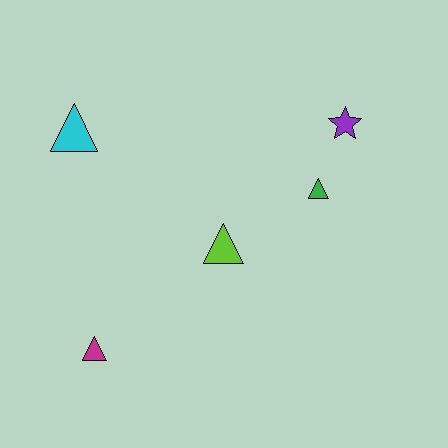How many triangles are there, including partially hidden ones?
There are 4 triangles.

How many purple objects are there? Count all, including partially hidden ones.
There is 1 purple object.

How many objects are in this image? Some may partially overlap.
There are 5 objects.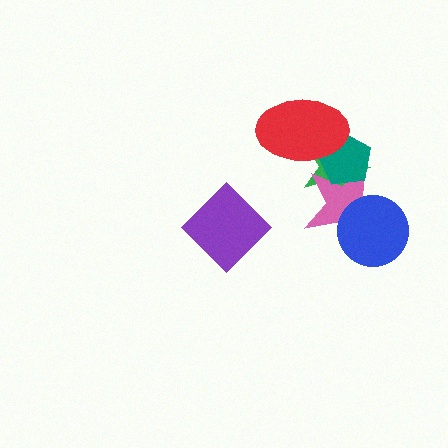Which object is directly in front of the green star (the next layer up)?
The pink star is directly in front of the green star.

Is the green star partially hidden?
Yes, it is partially covered by another shape.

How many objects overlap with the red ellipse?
2 objects overlap with the red ellipse.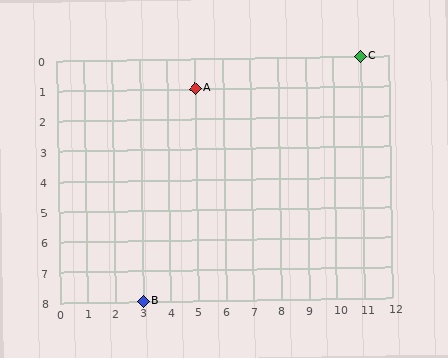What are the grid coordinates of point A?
Point A is at grid coordinates (5, 1).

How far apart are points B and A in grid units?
Points B and A are 2 columns and 7 rows apart (about 7.3 grid units diagonally).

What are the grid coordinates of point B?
Point B is at grid coordinates (3, 8).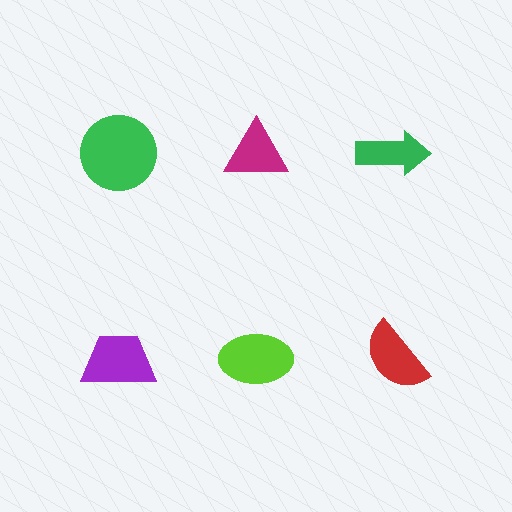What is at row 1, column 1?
A green circle.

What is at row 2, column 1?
A purple trapezoid.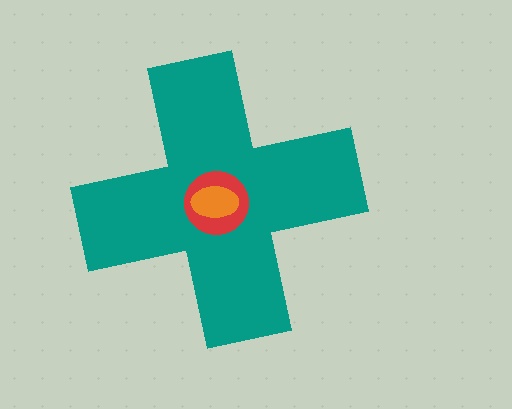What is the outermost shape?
The teal cross.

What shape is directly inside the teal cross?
The red circle.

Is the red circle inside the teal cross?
Yes.